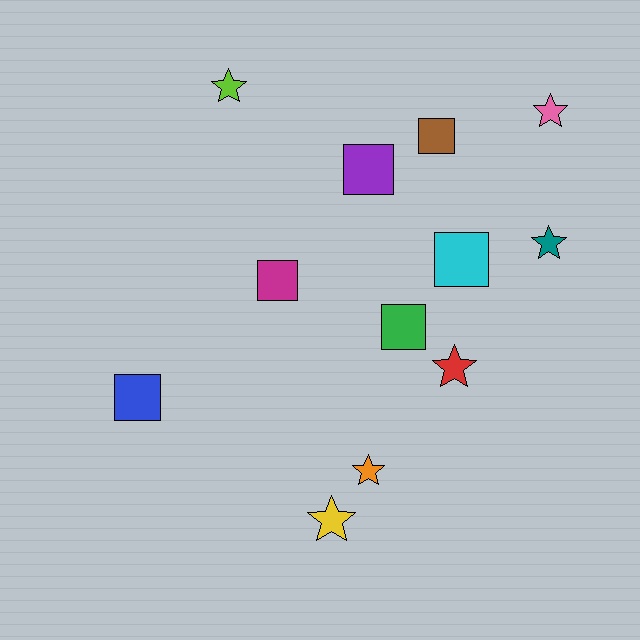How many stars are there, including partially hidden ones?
There are 6 stars.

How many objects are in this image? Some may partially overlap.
There are 12 objects.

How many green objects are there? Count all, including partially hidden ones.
There is 1 green object.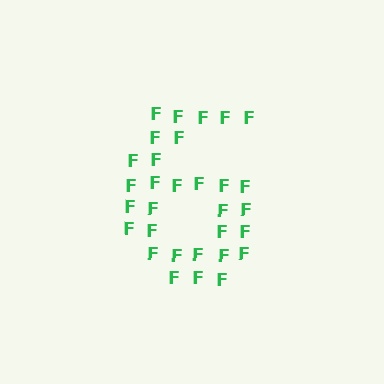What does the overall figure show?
The overall figure shows the digit 6.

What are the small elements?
The small elements are letter F's.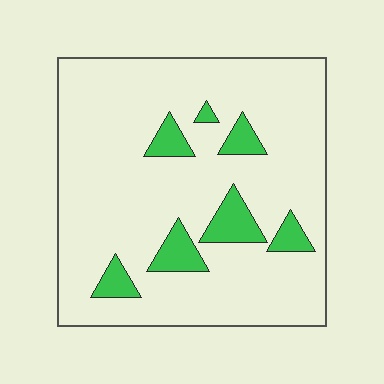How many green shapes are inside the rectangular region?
7.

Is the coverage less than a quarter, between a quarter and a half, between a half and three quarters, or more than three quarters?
Less than a quarter.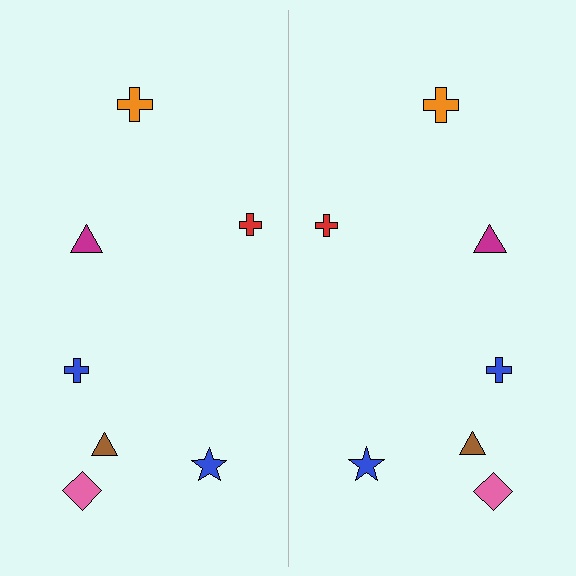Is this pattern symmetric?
Yes, this pattern has bilateral (reflection) symmetry.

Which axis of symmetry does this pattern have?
The pattern has a vertical axis of symmetry running through the center of the image.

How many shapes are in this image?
There are 14 shapes in this image.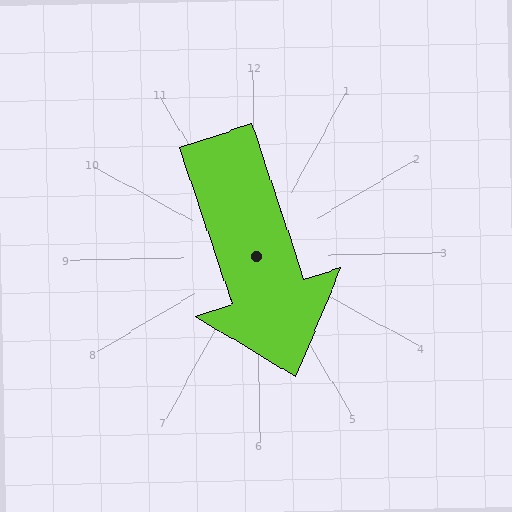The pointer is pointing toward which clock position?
Roughly 5 o'clock.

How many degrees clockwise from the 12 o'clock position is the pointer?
Approximately 163 degrees.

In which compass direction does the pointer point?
South.